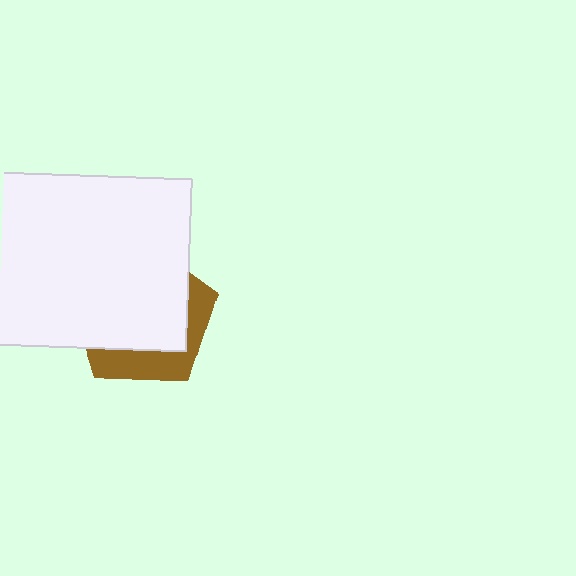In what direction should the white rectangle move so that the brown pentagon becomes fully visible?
The white rectangle should move toward the upper-left. That is the shortest direction to clear the overlap and leave the brown pentagon fully visible.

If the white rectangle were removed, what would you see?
You would see the complete brown pentagon.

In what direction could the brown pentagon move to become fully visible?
The brown pentagon could move toward the lower-right. That would shift it out from behind the white rectangle entirely.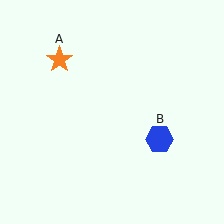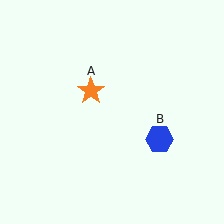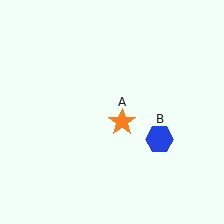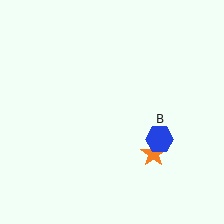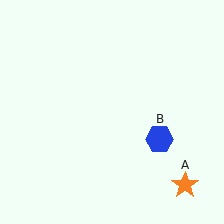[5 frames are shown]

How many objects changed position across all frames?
1 object changed position: orange star (object A).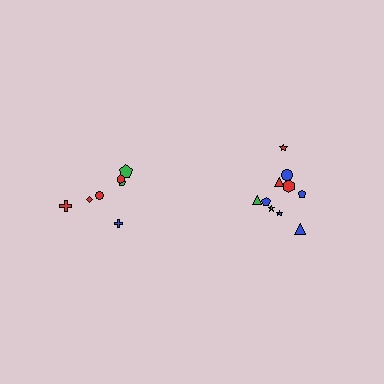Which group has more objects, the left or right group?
The right group.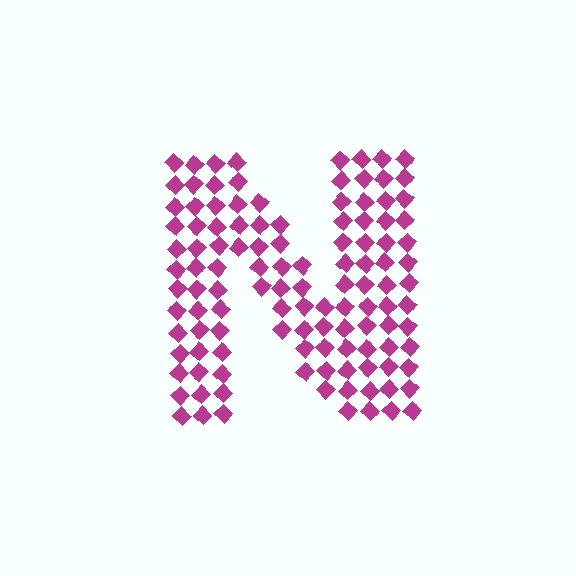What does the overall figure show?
The overall figure shows the letter N.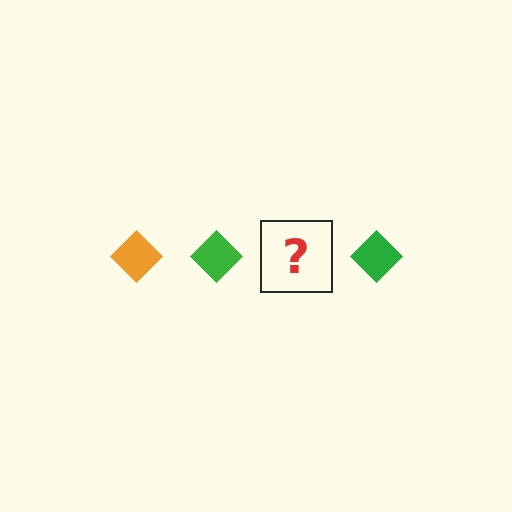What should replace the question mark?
The question mark should be replaced with an orange diamond.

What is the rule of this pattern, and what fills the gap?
The rule is that the pattern cycles through orange, green diamonds. The gap should be filled with an orange diamond.